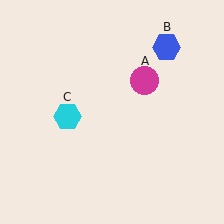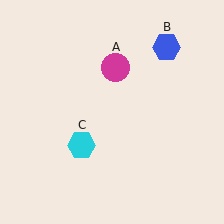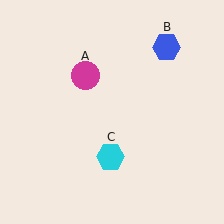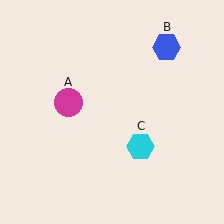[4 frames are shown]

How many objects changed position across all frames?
2 objects changed position: magenta circle (object A), cyan hexagon (object C).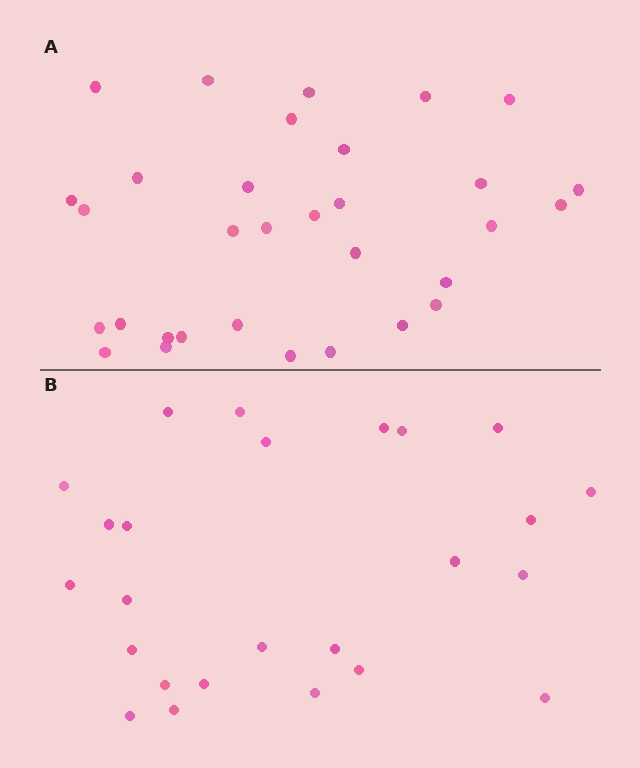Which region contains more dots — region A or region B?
Region A (the top region) has more dots.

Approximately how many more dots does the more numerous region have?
Region A has roughly 8 or so more dots than region B.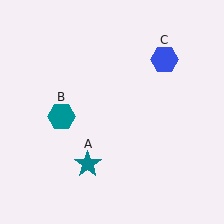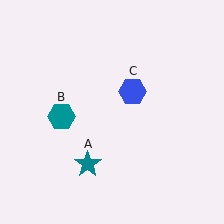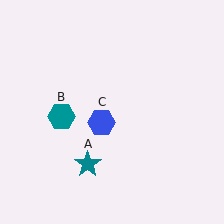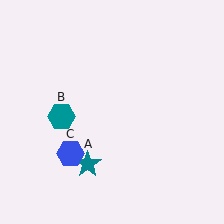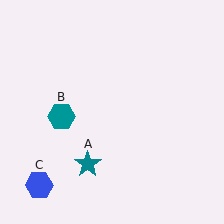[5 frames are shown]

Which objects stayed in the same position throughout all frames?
Teal star (object A) and teal hexagon (object B) remained stationary.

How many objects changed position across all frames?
1 object changed position: blue hexagon (object C).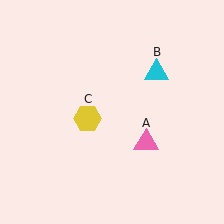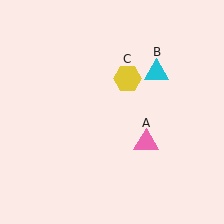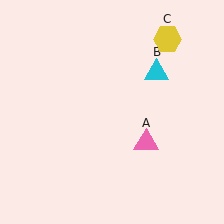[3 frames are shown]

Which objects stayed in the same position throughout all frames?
Pink triangle (object A) and cyan triangle (object B) remained stationary.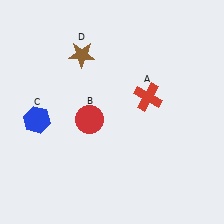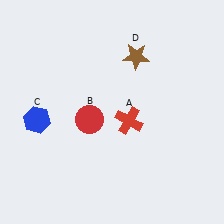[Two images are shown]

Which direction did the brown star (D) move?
The brown star (D) moved right.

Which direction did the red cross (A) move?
The red cross (A) moved down.